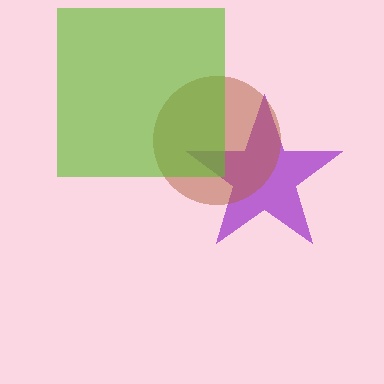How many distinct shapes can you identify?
There are 3 distinct shapes: a purple star, a brown circle, a lime square.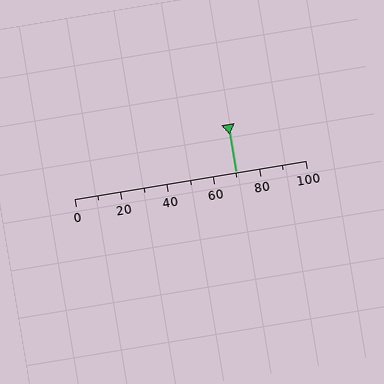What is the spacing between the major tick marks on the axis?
The major ticks are spaced 20 apart.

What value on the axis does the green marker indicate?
The marker indicates approximately 70.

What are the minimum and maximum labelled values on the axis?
The axis runs from 0 to 100.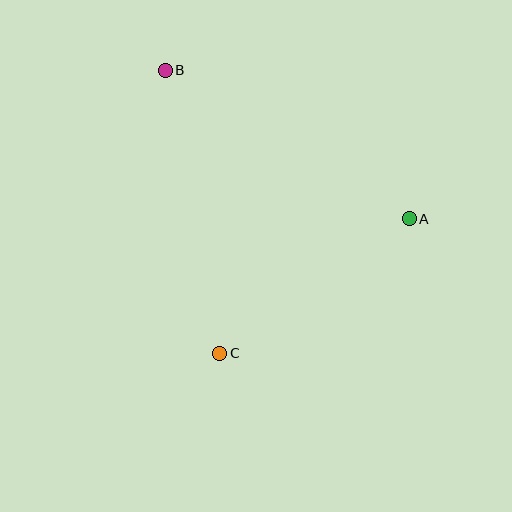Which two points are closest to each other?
Points A and C are closest to each other.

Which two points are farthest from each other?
Points B and C are farthest from each other.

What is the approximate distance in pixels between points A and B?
The distance between A and B is approximately 286 pixels.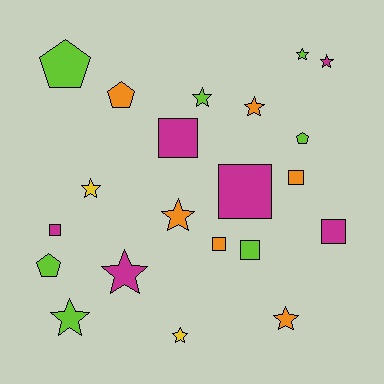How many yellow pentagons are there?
There are no yellow pentagons.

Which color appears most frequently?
Lime, with 7 objects.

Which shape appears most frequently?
Star, with 10 objects.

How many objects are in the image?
There are 21 objects.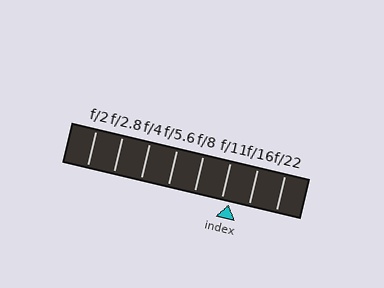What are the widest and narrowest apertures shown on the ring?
The widest aperture shown is f/2 and the narrowest is f/22.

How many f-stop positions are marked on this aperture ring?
There are 8 f-stop positions marked.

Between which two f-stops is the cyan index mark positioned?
The index mark is between f/11 and f/16.